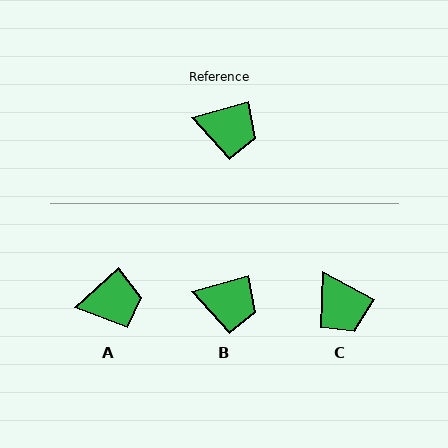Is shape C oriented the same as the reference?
No, it is off by about 45 degrees.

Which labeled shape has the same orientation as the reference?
B.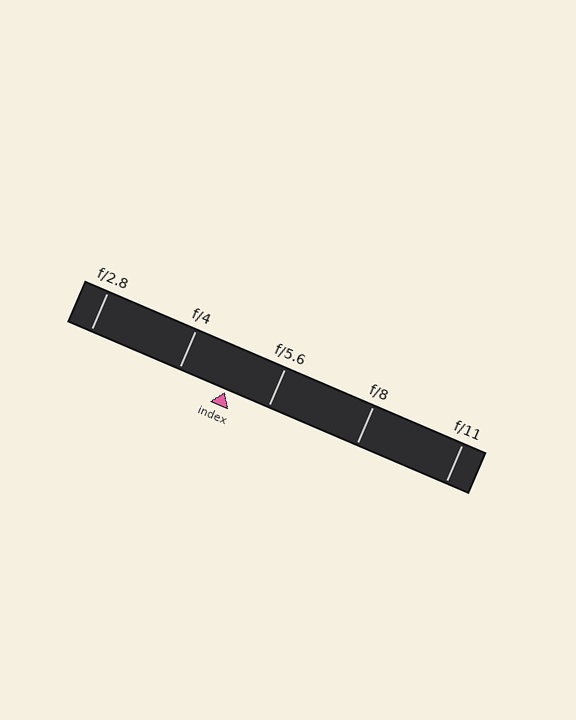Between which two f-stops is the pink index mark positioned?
The index mark is between f/4 and f/5.6.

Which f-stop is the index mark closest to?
The index mark is closest to f/5.6.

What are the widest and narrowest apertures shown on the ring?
The widest aperture shown is f/2.8 and the narrowest is f/11.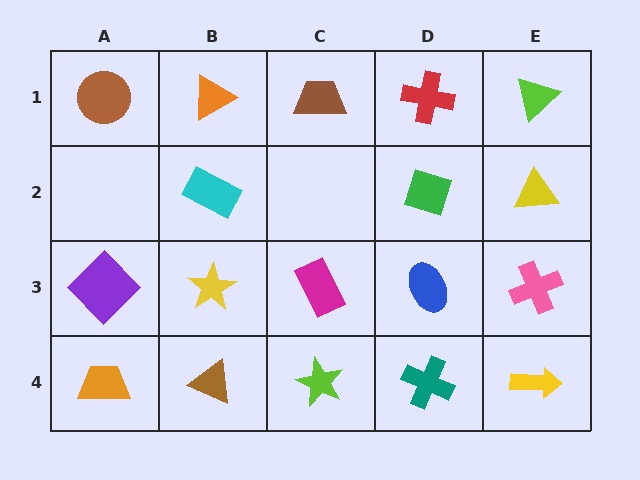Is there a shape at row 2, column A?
No, that cell is empty.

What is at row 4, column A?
An orange trapezoid.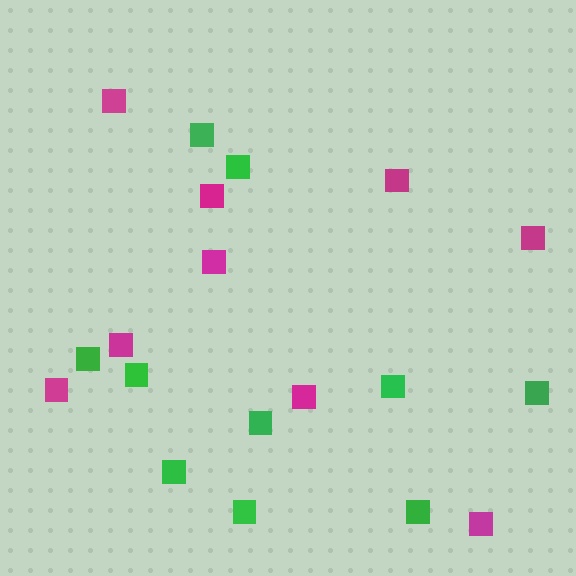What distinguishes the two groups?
There are 2 groups: one group of green squares (10) and one group of magenta squares (9).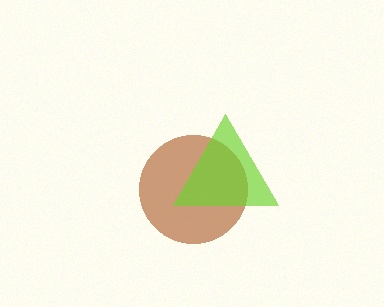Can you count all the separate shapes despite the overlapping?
Yes, there are 2 separate shapes.